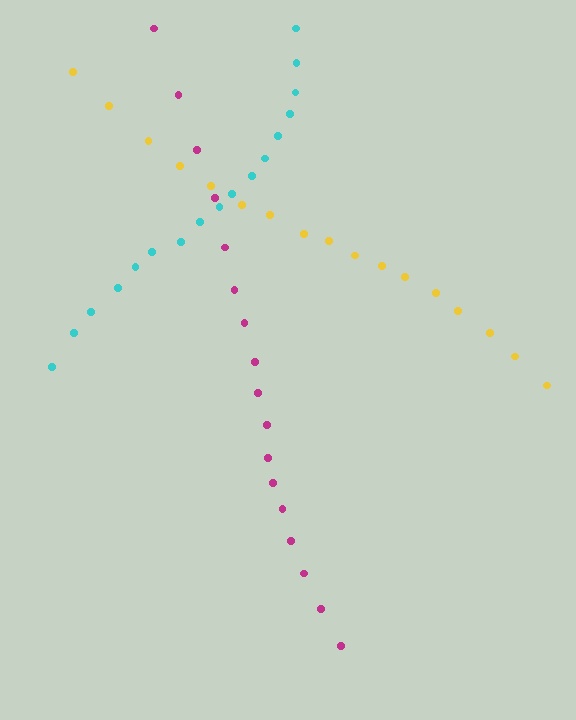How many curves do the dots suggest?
There are 3 distinct paths.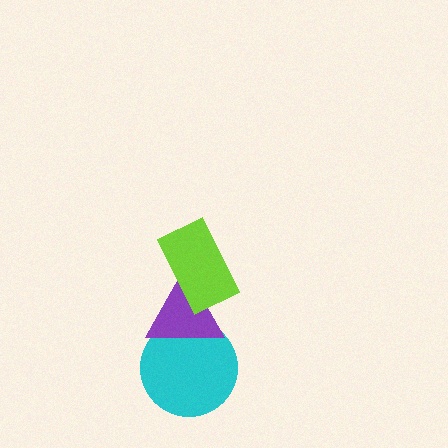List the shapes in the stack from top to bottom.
From top to bottom: the lime rectangle, the purple triangle, the cyan circle.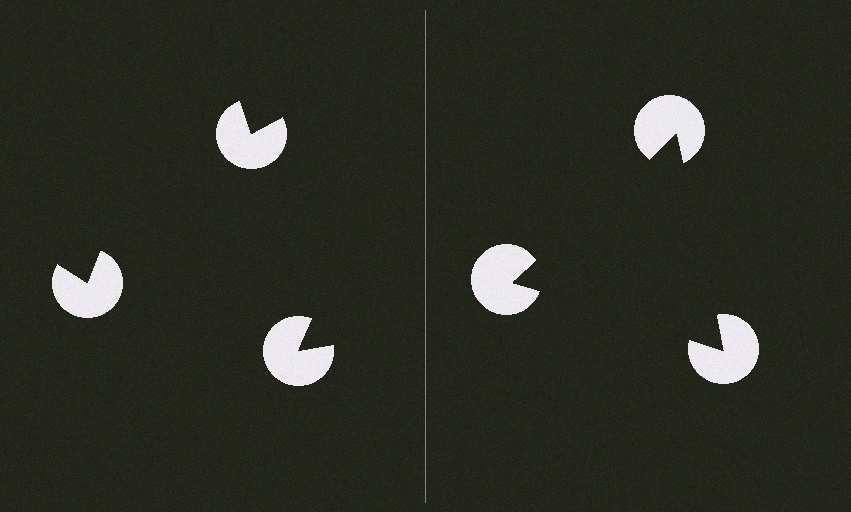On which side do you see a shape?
An illusory triangle appears on the right side. On the left side the wedge cuts are rotated, so no coherent shape forms.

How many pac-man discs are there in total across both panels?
6 — 3 on each side.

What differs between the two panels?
The pac-man discs are positioned identically on both sides; only the wedge orientations differ. On the right they align to a triangle; on the left they are misaligned.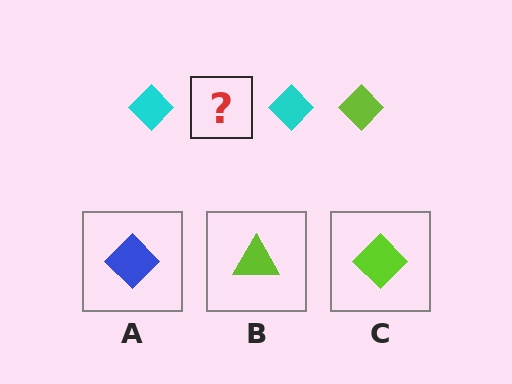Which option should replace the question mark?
Option C.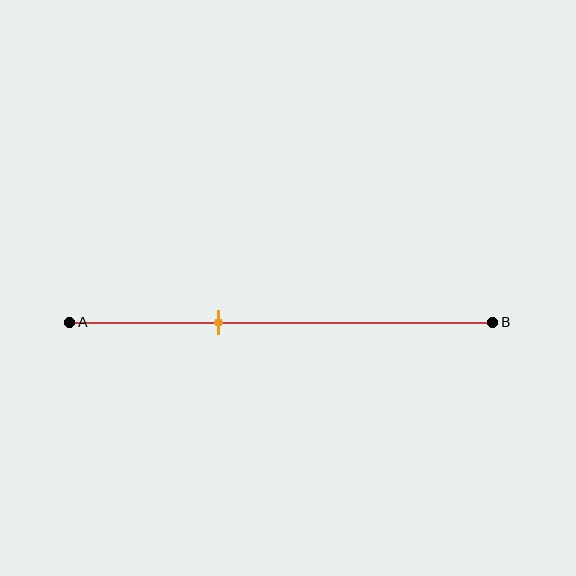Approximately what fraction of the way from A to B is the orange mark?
The orange mark is approximately 35% of the way from A to B.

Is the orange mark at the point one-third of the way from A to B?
Yes, the mark is approximately at the one-third point.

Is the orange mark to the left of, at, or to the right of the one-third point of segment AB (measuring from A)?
The orange mark is approximately at the one-third point of segment AB.